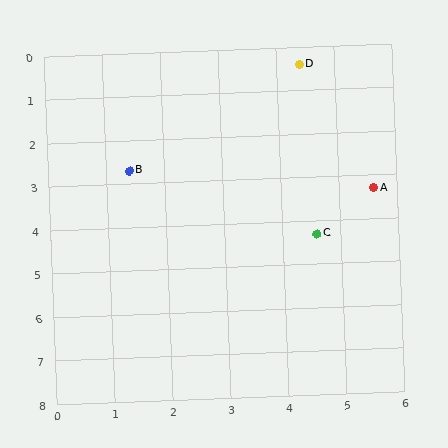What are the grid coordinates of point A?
Point A is at approximately (5.6, 3.3).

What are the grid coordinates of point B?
Point B is at approximately (1.4, 2.7).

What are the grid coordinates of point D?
Point D is at approximately (4.4, 0.4).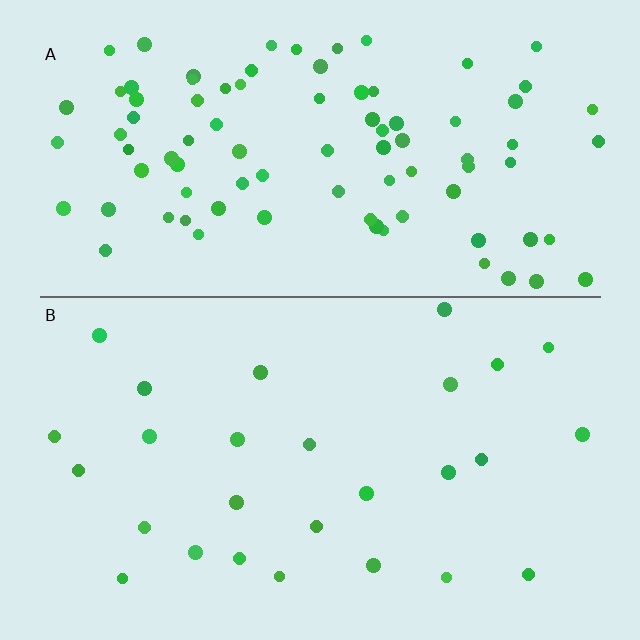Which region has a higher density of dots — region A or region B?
A (the top).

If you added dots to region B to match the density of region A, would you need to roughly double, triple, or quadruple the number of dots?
Approximately triple.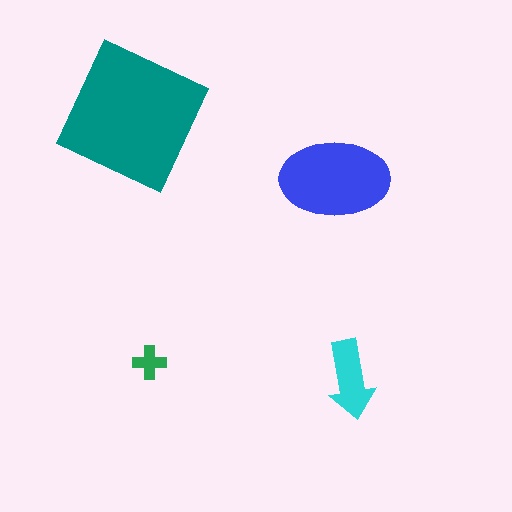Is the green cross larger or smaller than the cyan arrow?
Smaller.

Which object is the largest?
The teal square.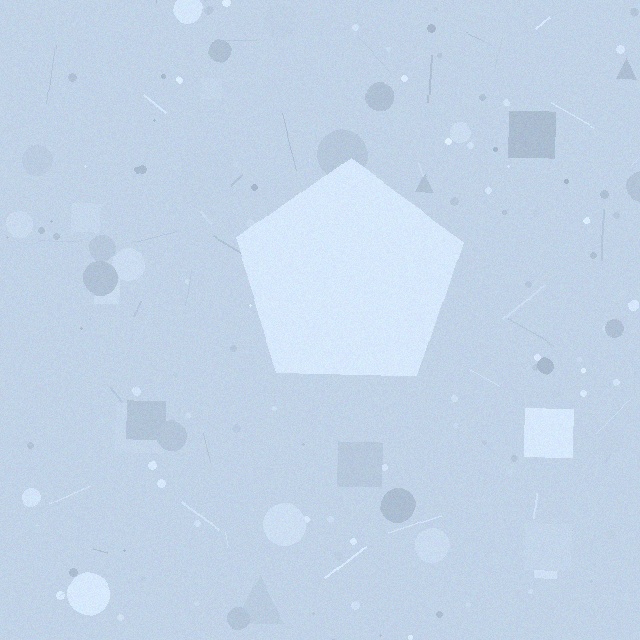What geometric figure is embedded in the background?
A pentagon is embedded in the background.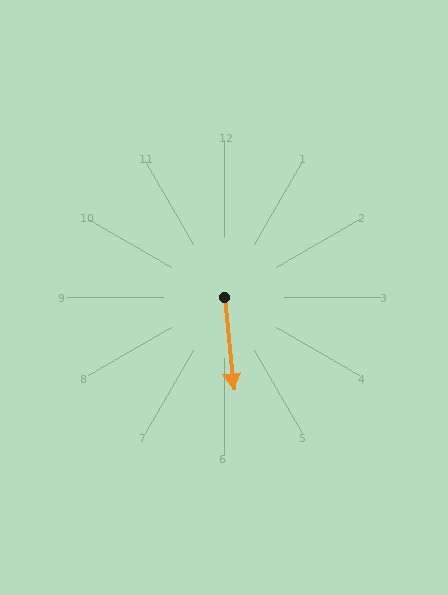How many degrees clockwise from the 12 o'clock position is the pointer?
Approximately 174 degrees.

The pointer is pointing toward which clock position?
Roughly 6 o'clock.